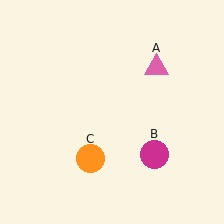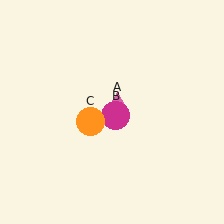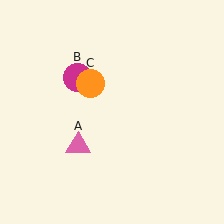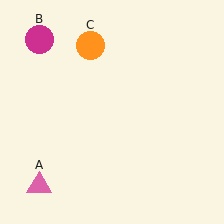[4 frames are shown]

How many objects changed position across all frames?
3 objects changed position: pink triangle (object A), magenta circle (object B), orange circle (object C).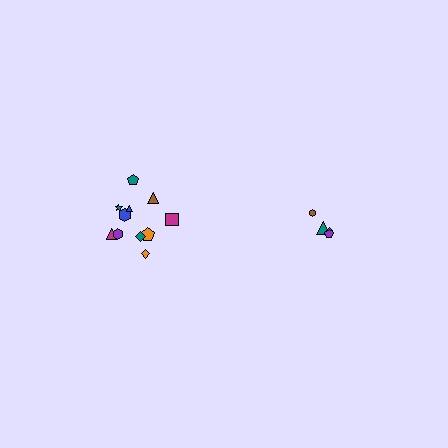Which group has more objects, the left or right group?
The left group.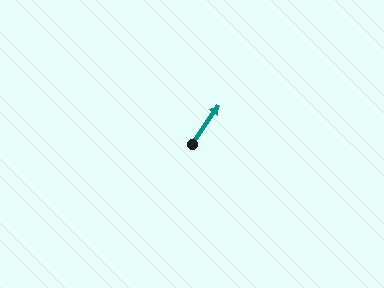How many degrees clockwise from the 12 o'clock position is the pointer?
Approximately 35 degrees.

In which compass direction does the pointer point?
Northeast.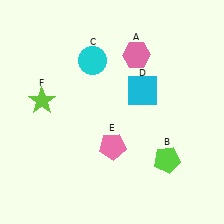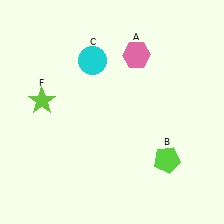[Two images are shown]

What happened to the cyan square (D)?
The cyan square (D) was removed in Image 2. It was in the top-right area of Image 1.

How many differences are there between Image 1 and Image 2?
There are 2 differences between the two images.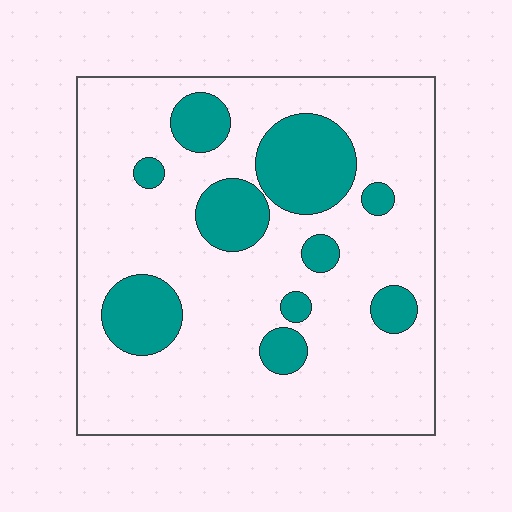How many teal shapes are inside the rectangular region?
10.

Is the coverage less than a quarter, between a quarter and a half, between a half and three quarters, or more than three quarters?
Less than a quarter.